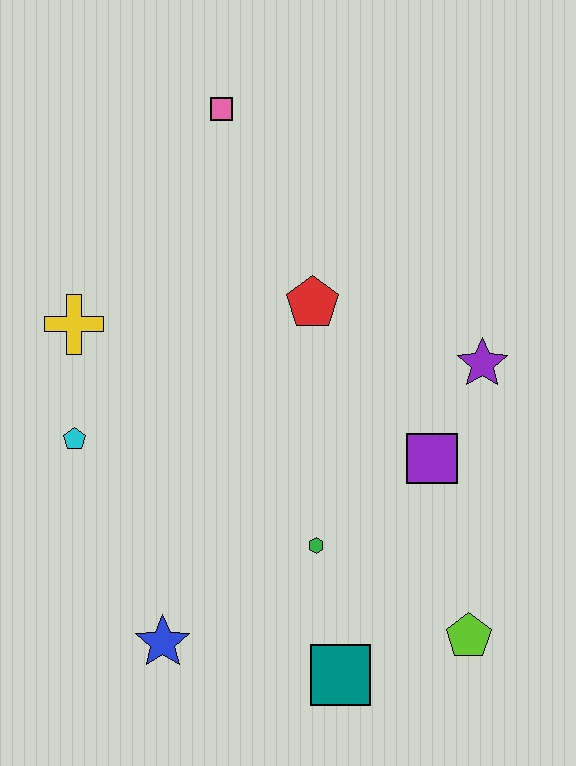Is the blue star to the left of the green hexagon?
Yes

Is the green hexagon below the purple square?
Yes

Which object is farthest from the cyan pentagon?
The lime pentagon is farthest from the cyan pentagon.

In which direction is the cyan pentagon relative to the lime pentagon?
The cyan pentagon is to the left of the lime pentagon.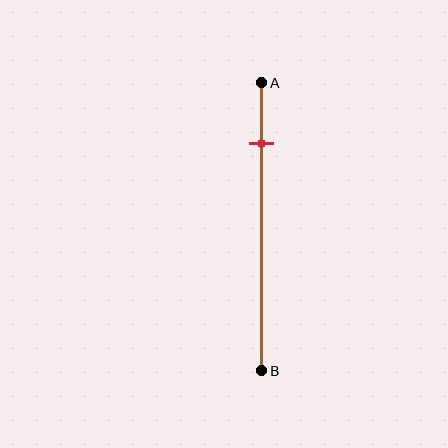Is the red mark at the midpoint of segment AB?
No, the mark is at about 20% from A, not at the 50% midpoint.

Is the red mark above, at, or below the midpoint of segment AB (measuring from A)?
The red mark is above the midpoint of segment AB.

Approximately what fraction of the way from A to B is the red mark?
The red mark is approximately 20% of the way from A to B.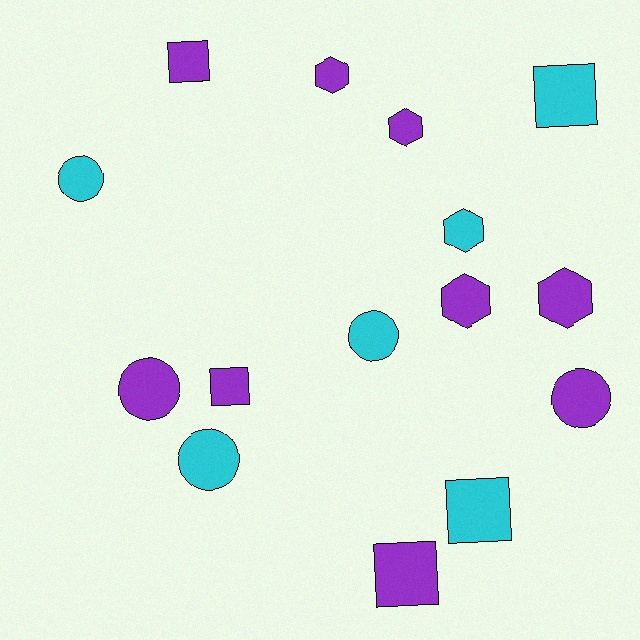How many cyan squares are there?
There are 2 cyan squares.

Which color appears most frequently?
Purple, with 9 objects.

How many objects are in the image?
There are 15 objects.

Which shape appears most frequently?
Square, with 5 objects.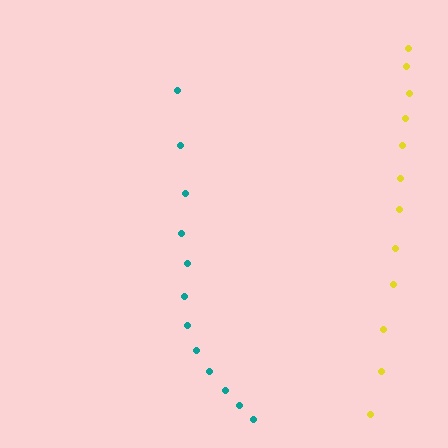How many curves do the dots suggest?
There are 2 distinct paths.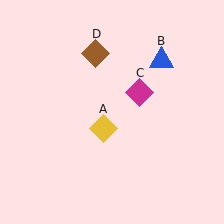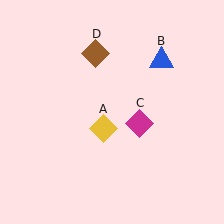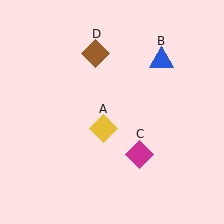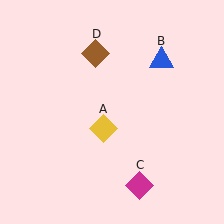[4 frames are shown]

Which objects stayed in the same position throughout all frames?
Yellow diamond (object A) and blue triangle (object B) and brown diamond (object D) remained stationary.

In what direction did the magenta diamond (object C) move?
The magenta diamond (object C) moved down.